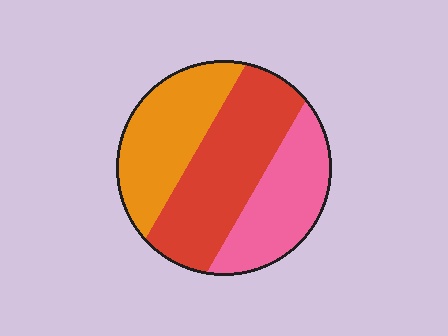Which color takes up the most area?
Red, at roughly 40%.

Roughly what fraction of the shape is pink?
Pink takes up about one quarter (1/4) of the shape.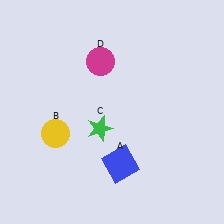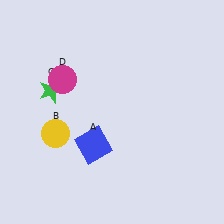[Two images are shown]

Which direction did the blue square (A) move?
The blue square (A) moved left.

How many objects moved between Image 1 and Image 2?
3 objects moved between the two images.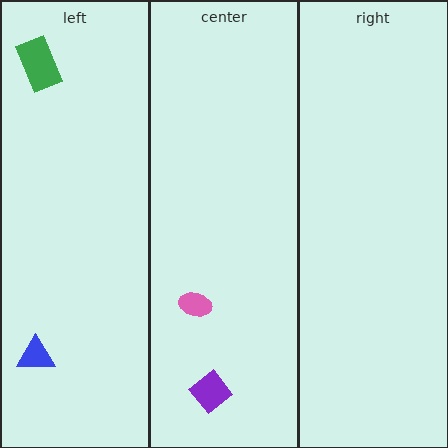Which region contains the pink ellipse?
The center region.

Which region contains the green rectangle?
The left region.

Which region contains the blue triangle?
The left region.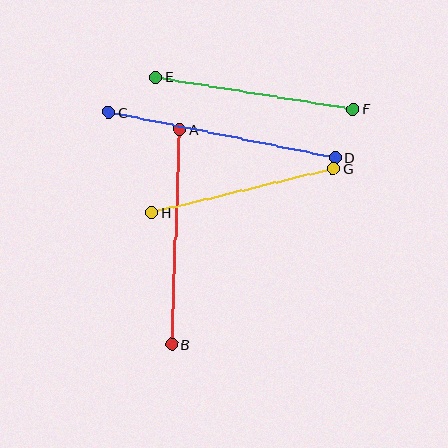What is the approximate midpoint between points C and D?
The midpoint is at approximately (222, 135) pixels.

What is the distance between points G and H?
The distance is approximately 187 pixels.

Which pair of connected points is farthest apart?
Points C and D are farthest apart.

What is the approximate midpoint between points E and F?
The midpoint is at approximately (254, 93) pixels.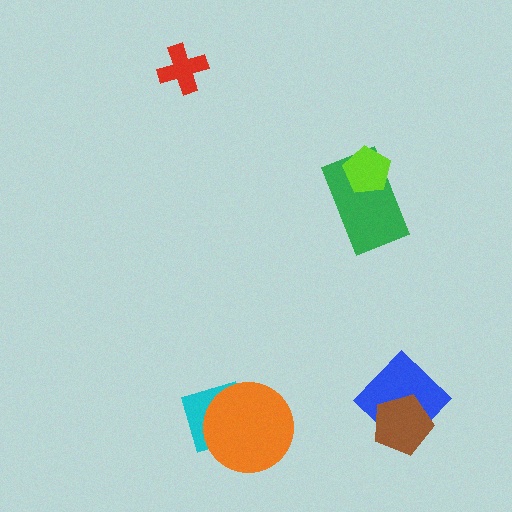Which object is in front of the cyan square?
The orange circle is in front of the cyan square.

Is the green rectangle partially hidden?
Yes, it is partially covered by another shape.